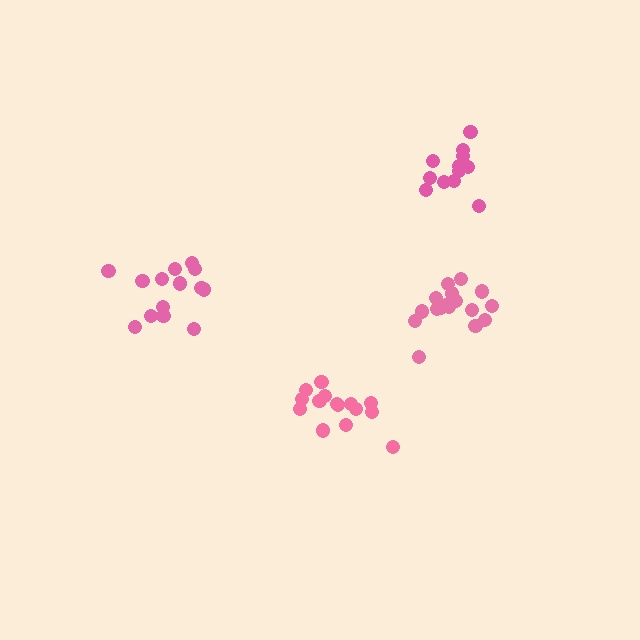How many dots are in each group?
Group 1: 15 dots, Group 2: 14 dots, Group 3: 17 dots, Group 4: 12 dots (58 total).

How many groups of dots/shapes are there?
There are 4 groups.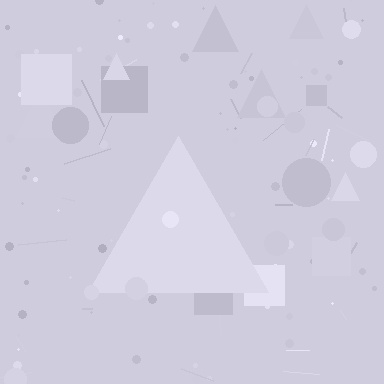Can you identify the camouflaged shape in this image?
The camouflaged shape is a triangle.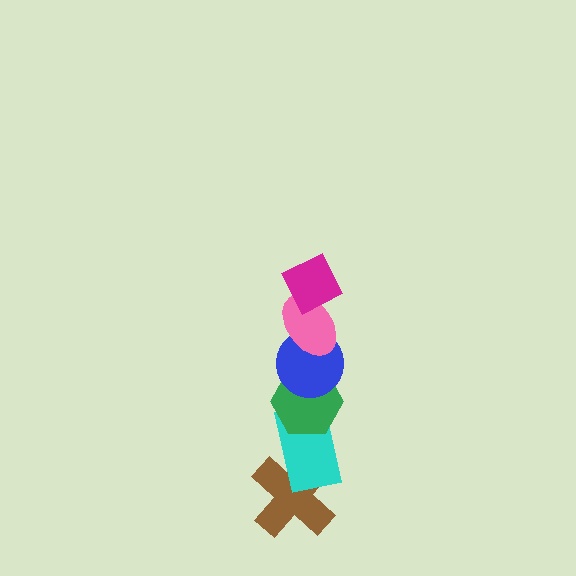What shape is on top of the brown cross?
The cyan rectangle is on top of the brown cross.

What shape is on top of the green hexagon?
The blue circle is on top of the green hexagon.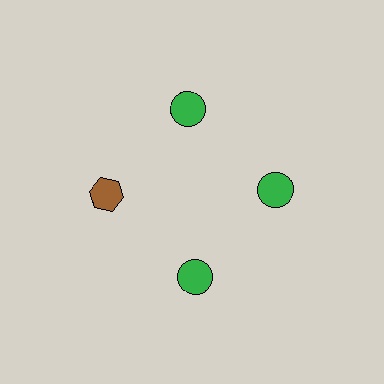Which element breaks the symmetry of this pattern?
The brown hexagon at roughly the 9 o'clock position breaks the symmetry. All other shapes are green circles.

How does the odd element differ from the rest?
It differs in both color (brown instead of green) and shape (hexagon instead of circle).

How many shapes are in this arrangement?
There are 4 shapes arranged in a ring pattern.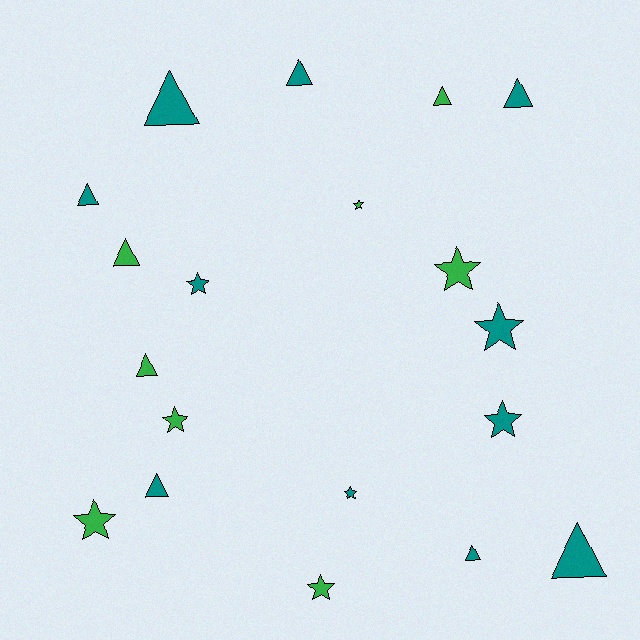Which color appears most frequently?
Teal, with 11 objects.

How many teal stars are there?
There are 4 teal stars.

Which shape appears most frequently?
Triangle, with 10 objects.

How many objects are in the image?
There are 19 objects.